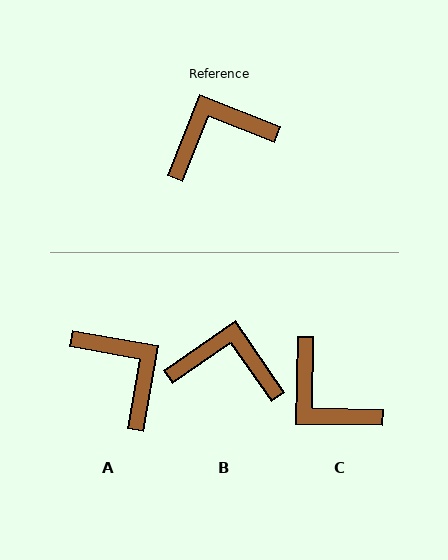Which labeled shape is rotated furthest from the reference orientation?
C, about 110 degrees away.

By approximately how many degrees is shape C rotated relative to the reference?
Approximately 110 degrees counter-clockwise.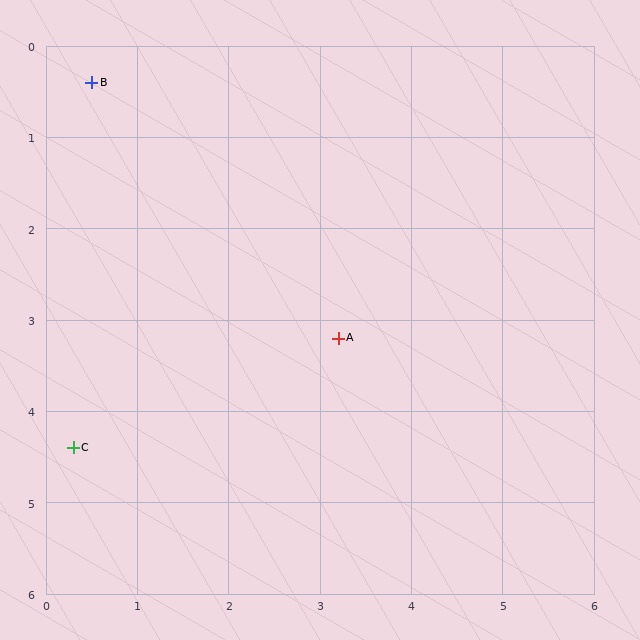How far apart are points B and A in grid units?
Points B and A are about 3.9 grid units apart.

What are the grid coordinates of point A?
Point A is at approximately (3.2, 3.2).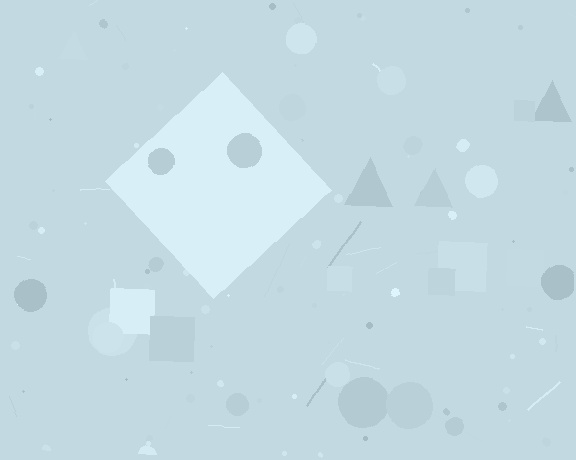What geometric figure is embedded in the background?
A diamond is embedded in the background.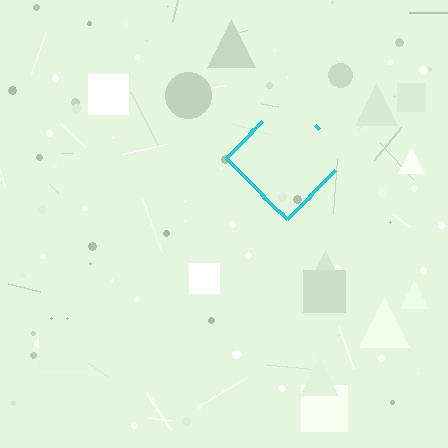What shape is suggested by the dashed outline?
The dashed outline suggests a diamond.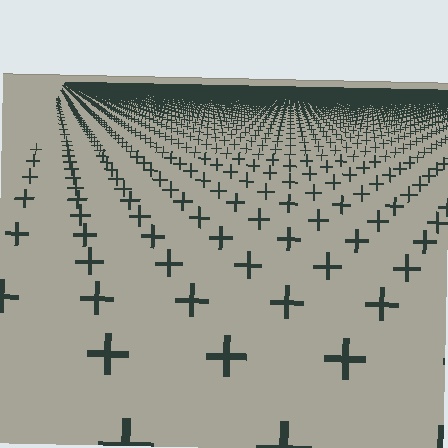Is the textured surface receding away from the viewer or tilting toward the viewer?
The surface is receding away from the viewer. Texture elements get smaller and denser toward the top.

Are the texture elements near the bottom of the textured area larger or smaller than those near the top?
Larger. Near the bottom, elements are closer to the viewer and appear at a bigger on-screen size.